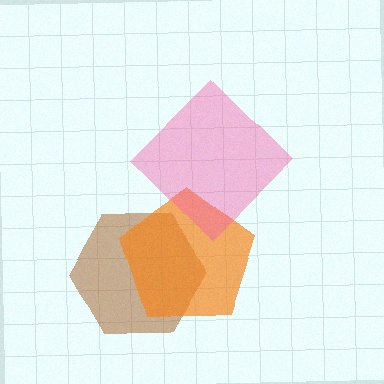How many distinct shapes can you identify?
There are 3 distinct shapes: a brown hexagon, an orange pentagon, a pink diamond.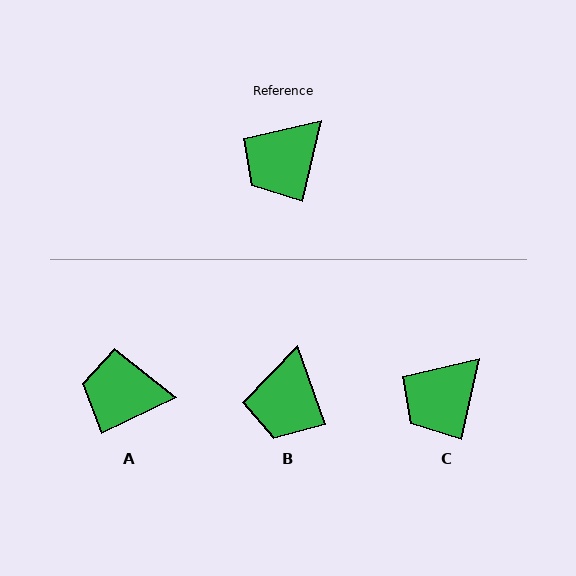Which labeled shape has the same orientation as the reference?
C.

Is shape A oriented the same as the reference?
No, it is off by about 52 degrees.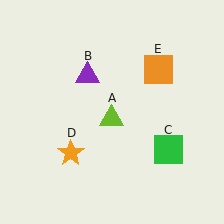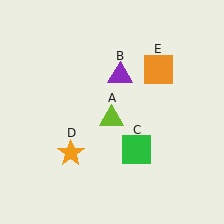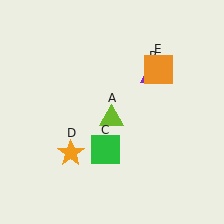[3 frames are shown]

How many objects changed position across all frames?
2 objects changed position: purple triangle (object B), green square (object C).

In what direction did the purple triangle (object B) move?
The purple triangle (object B) moved right.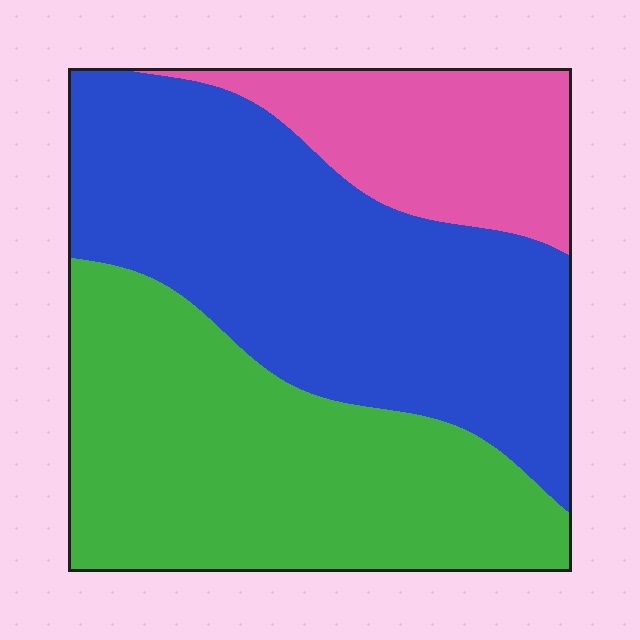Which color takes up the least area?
Pink, at roughly 15%.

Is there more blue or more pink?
Blue.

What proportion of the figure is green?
Green covers about 40% of the figure.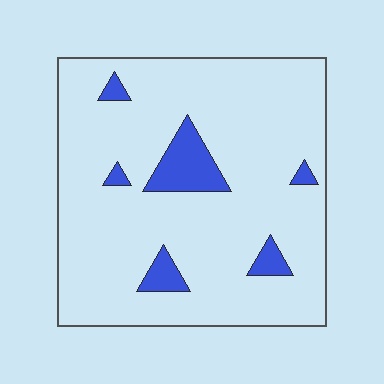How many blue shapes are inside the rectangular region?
6.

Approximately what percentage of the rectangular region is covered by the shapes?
Approximately 10%.